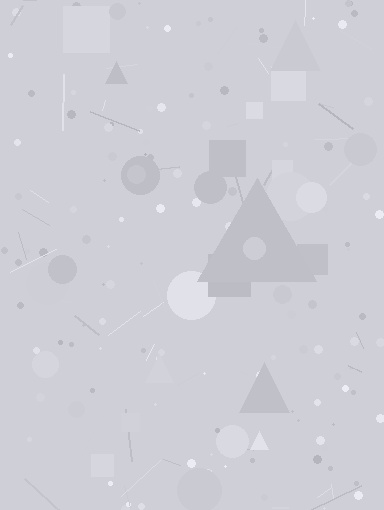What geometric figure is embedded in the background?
A triangle is embedded in the background.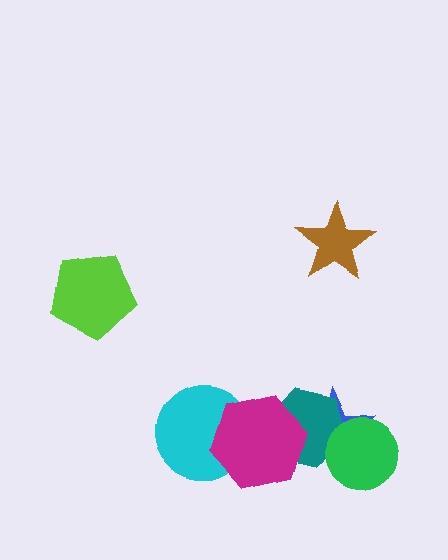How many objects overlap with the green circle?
2 objects overlap with the green circle.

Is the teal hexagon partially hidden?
Yes, it is partially covered by another shape.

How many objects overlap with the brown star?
0 objects overlap with the brown star.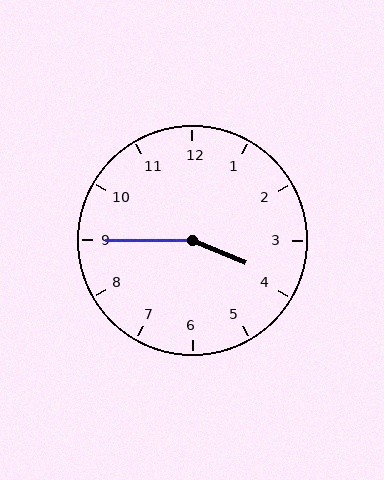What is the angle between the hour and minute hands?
Approximately 158 degrees.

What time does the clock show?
3:45.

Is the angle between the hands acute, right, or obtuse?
It is obtuse.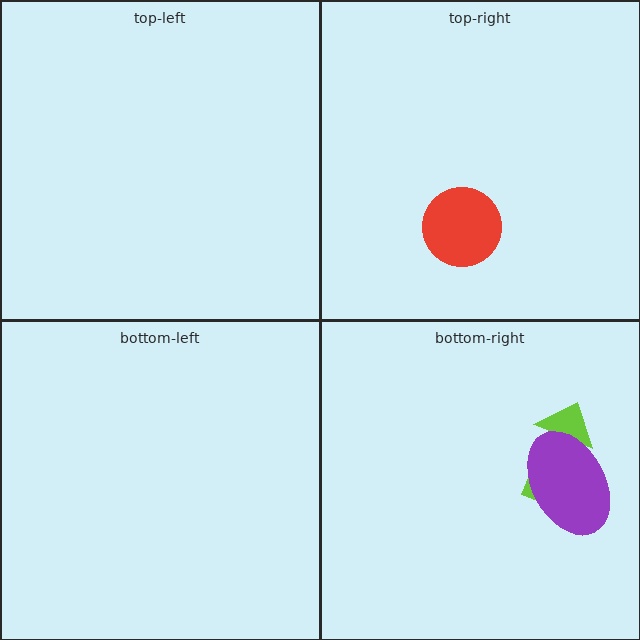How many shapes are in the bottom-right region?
2.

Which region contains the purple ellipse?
The bottom-right region.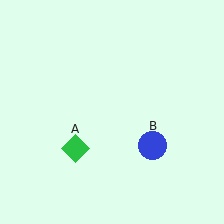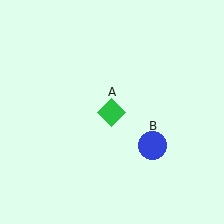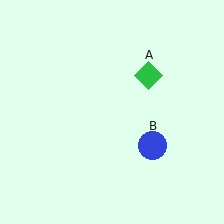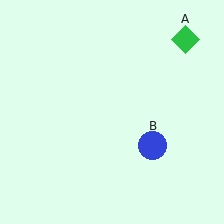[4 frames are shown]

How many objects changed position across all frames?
1 object changed position: green diamond (object A).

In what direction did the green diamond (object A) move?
The green diamond (object A) moved up and to the right.